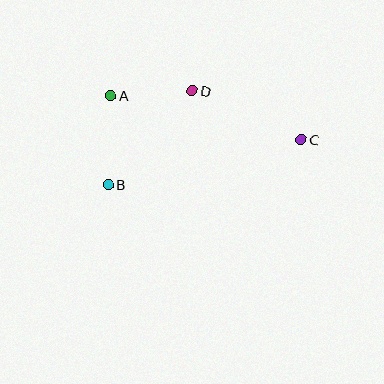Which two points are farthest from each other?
Points B and C are farthest from each other.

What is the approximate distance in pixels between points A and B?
The distance between A and B is approximately 89 pixels.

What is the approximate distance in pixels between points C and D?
The distance between C and D is approximately 120 pixels.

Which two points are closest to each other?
Points A and D are closest to each other.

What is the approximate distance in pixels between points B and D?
The distance between B and D is approximately 126 pixels.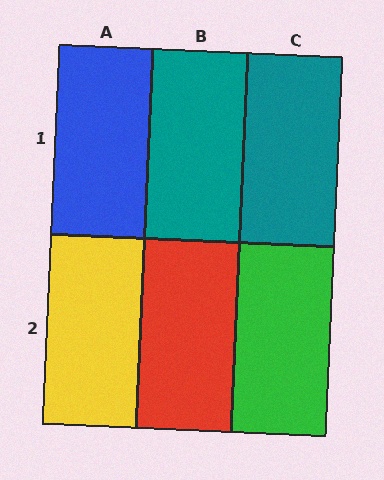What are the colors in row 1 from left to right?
Blue, teal, teal.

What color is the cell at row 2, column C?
Green.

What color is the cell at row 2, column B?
Red.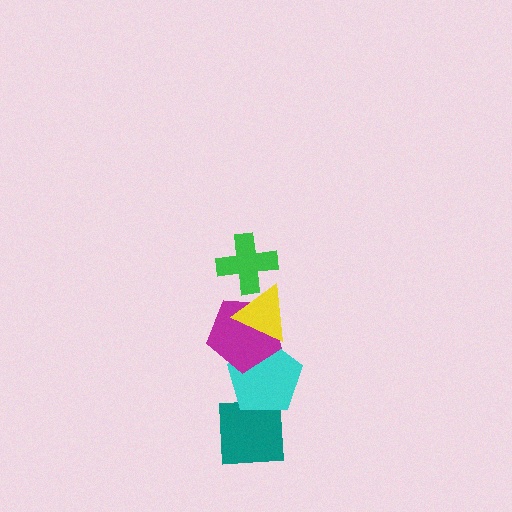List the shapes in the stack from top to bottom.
From top to bottom: the green cross, the yellow triangle, the magenta pentagon, the cyan pentagon, the teal square.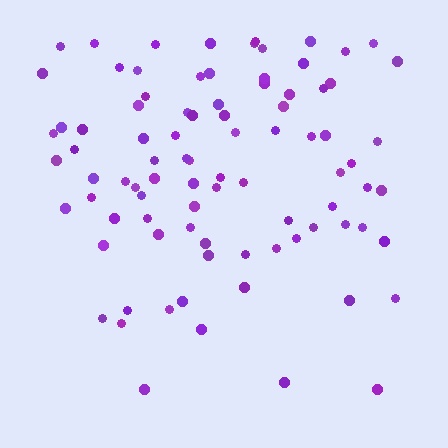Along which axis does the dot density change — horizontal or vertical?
Vertical.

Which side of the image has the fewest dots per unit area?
The bottom.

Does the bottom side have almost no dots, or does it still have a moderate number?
Still a moderate number, just noticeably fewer than the top.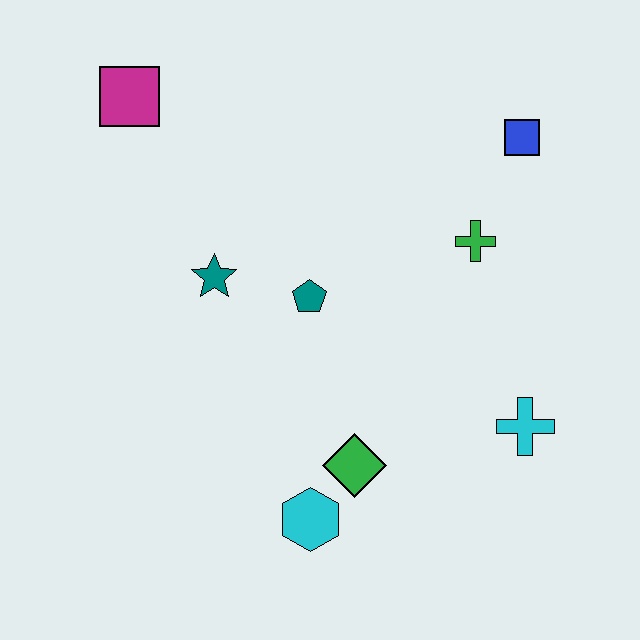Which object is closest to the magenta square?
The teal star is closest to the magenta square.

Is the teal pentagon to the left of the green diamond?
Yes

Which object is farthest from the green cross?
The magenta square is farthest from the green cross.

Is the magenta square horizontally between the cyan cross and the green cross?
No